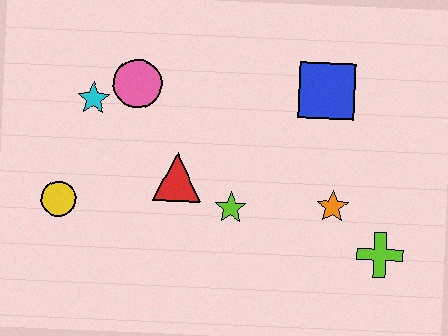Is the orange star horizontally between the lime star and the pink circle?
No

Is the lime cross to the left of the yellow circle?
No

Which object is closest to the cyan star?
The pink circle is closest to the cyan star.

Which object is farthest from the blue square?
The yellow circle is farthest from the blue square.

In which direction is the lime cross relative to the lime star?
The lime cross is to the right of the lime star.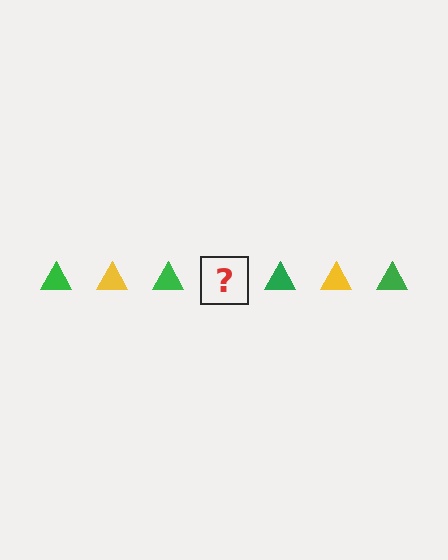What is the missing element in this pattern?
The missing element is a yellow triangle.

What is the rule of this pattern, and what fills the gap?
The rule is that the pattern cycles through green, yellow triangles. The gap should be filled with a yellow triangle.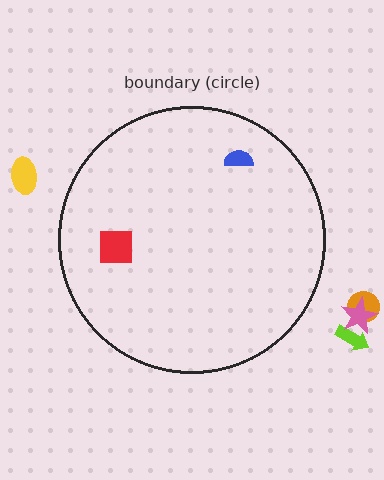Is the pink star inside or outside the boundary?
Outside.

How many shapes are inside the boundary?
2 inside, 4 outside.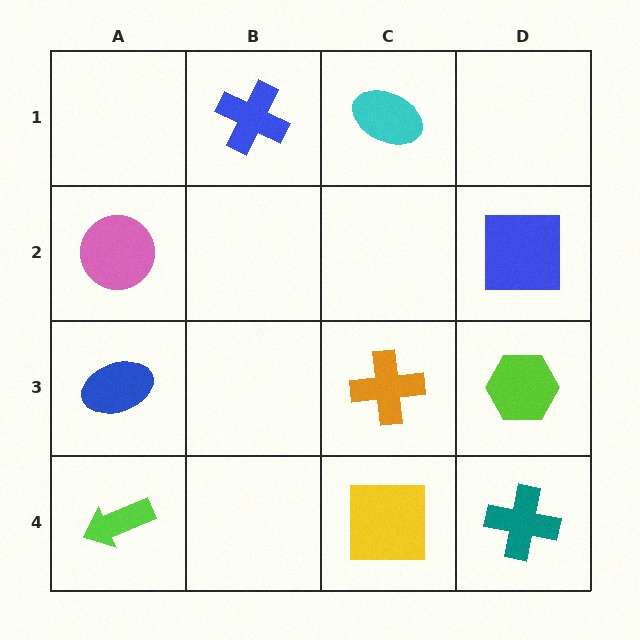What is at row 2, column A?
A pink circle.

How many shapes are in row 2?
2 shapes.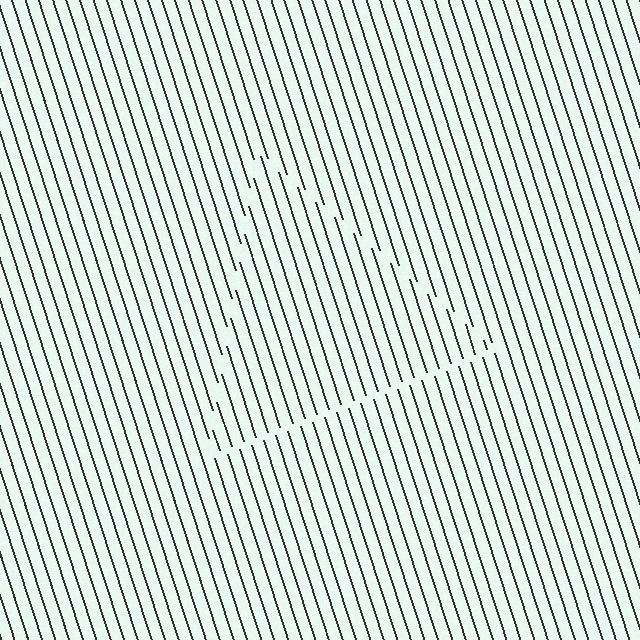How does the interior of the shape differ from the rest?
The interior of the shape contains the same grating, shifted by half a period — the contour is defined by the phase discontinuity where line-ends from the inner and outer gratings abut.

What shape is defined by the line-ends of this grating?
An illusory triangle. The interior of the shape contains the same grating, shifted by half a period — the contour is defined by the phase discontinuity where line-ends from the inner and outer gratings abut.